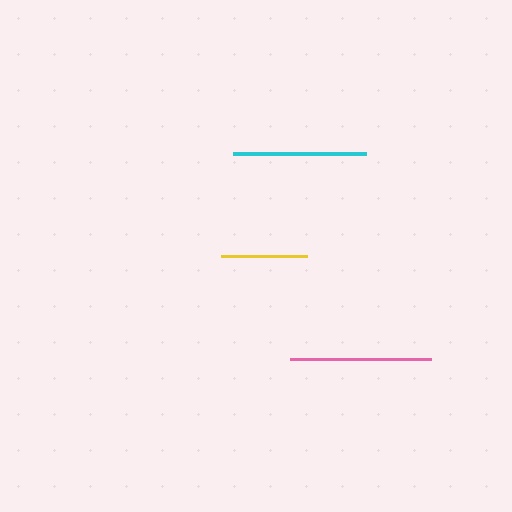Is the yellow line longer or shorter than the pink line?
The pink line is longer than the yellow line.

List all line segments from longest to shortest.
From longest to shortest: pink, cyan, yellow.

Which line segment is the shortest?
The yellow line is the shortest at approximately 86 pixels.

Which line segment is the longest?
The pink line is the longest at approximately 141 pixels.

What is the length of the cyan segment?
The cyan segment is approximately 133 pixels long.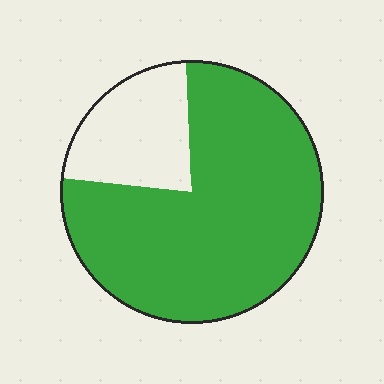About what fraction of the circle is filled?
About four fifths (4/5).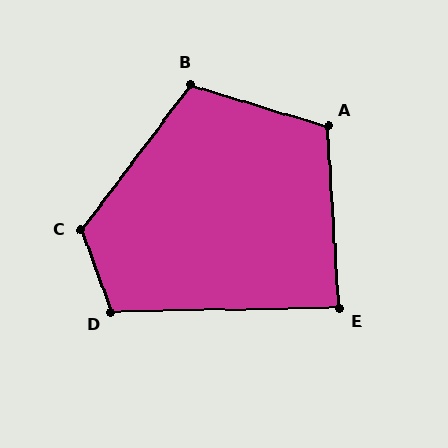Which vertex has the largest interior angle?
C, at approximately 123 degrees.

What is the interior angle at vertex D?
Approximately 109 degrees (obtuse).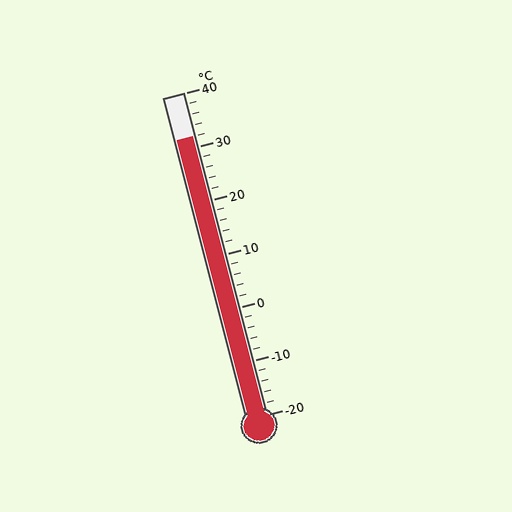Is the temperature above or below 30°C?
The temperature is above 30°C.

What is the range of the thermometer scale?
The thermometer scale ranges from -20°C to 40°C.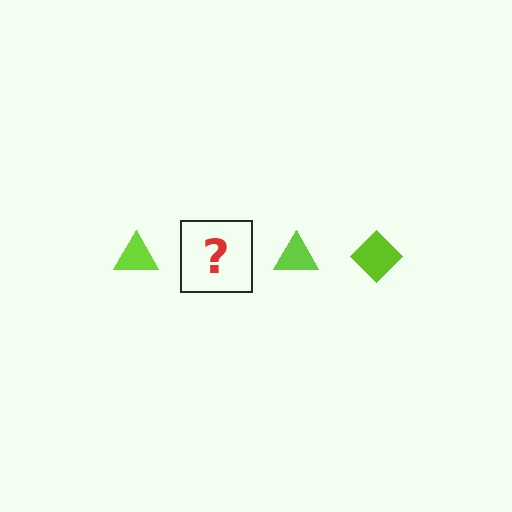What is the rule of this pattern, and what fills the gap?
The rule is that the pattern cycles through triangle, diamond shapes in lime. The gap should be filled with a lime diamond.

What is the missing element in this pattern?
The missing element is a lime diamond.